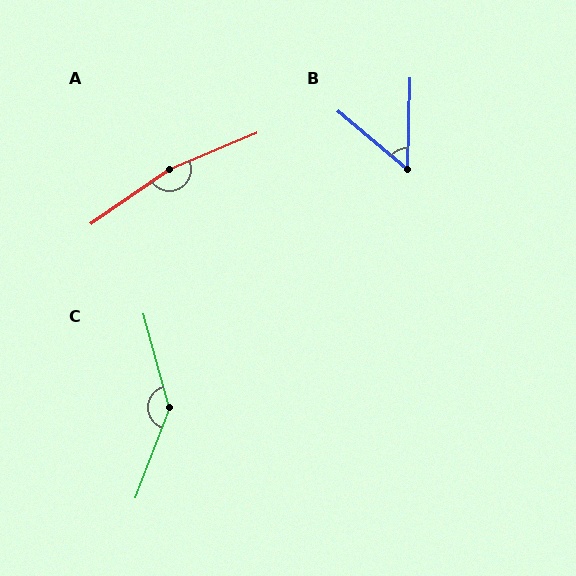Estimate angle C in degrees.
Approximately 144 degrees.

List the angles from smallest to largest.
B (51°), C (144°), A (168°).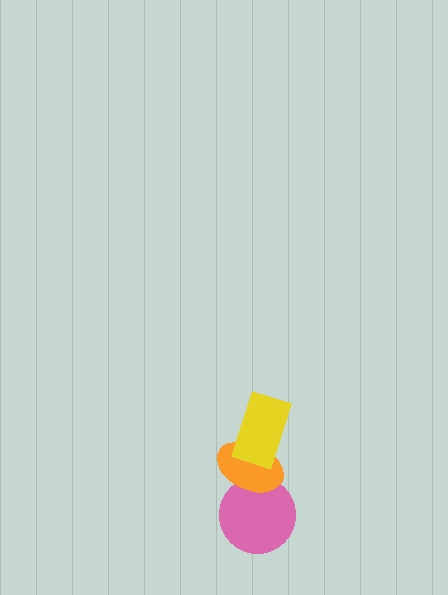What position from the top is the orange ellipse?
The orange ellipse is 2nd from the top.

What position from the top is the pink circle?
The pink circle is 3rd from the top.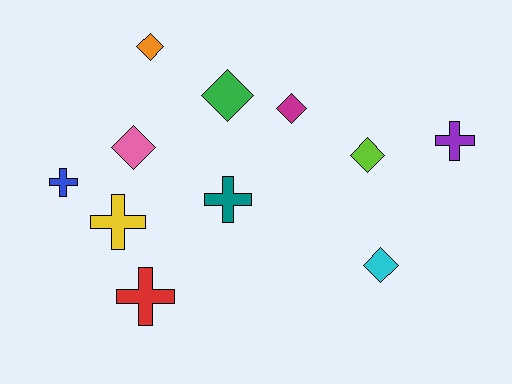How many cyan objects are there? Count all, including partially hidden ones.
There is 1 cyan object.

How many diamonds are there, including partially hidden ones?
There are 6 diamonds.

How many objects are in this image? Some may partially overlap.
There are 11 objects.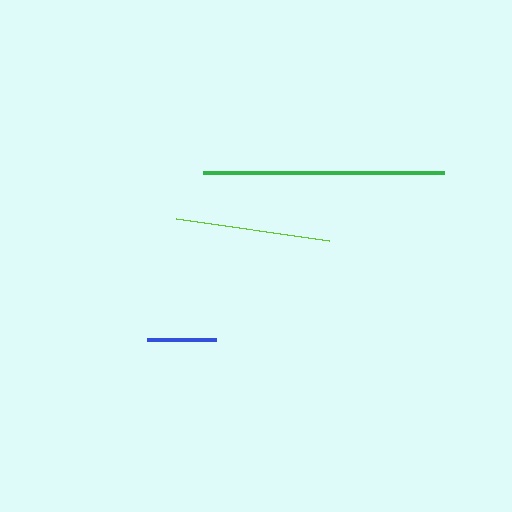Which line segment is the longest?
The green line is the longest at approximately 242 pixels.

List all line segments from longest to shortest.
From longest to shortest: green, lime, blue.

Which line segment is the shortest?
The blue line is the shortest at approximately 69 pixels.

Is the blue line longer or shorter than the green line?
The green line is longer than the blue line.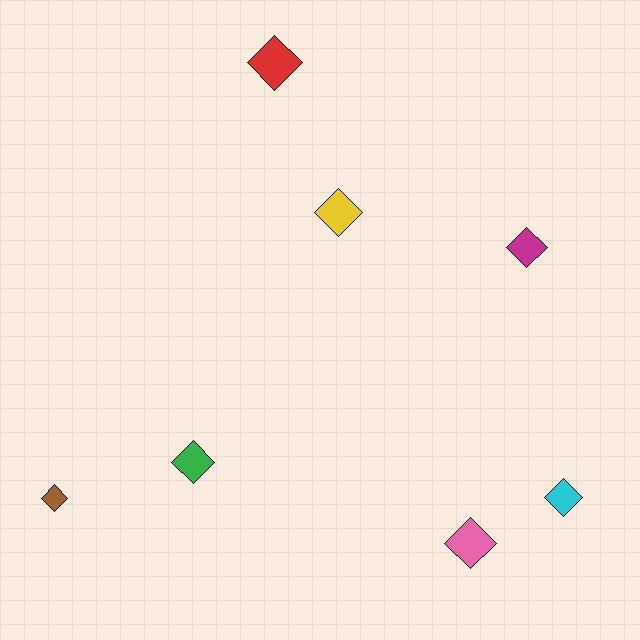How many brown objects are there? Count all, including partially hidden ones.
There is 1 brown object.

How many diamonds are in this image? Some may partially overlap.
There are 7 diamonds.